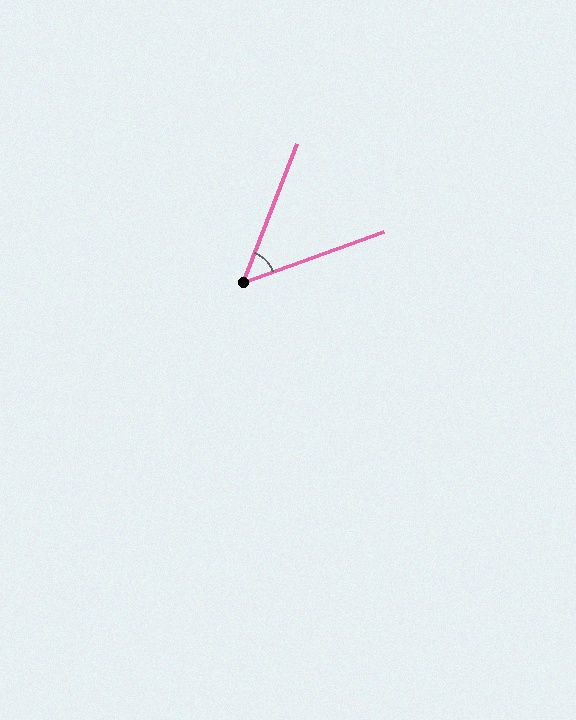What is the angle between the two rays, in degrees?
Approximately 49 degrees.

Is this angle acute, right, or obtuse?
It is acute.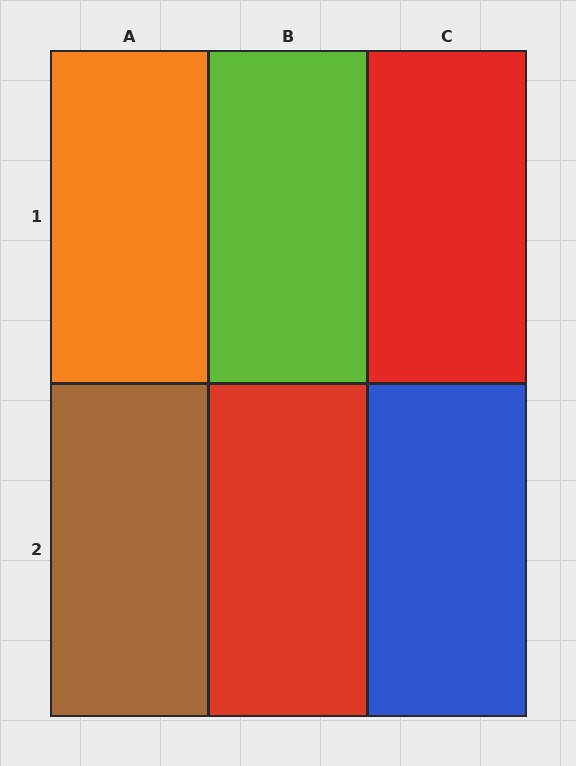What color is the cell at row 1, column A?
Orange.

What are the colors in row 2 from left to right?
Brown, red, blue.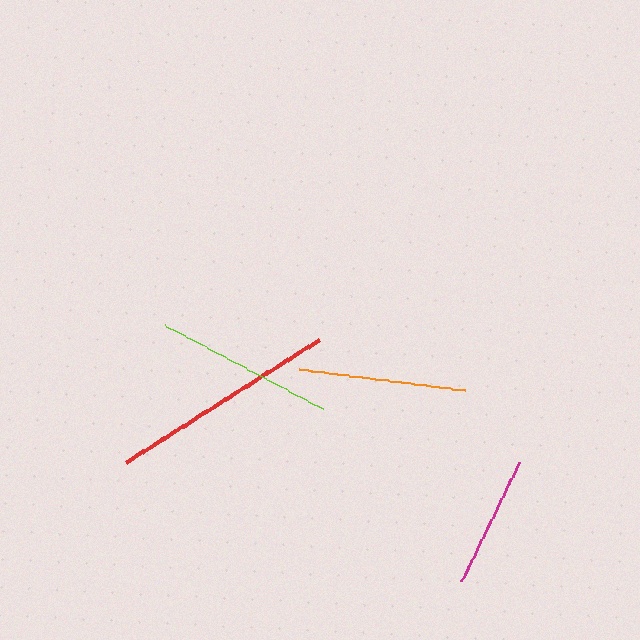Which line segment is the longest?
The red line is the longest at approximately 229 pixels.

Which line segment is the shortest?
The magenta line is the shortest at approximately 132 pixels.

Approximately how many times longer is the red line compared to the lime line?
The red line is approximately 1.3 times the length of the lime line.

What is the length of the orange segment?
The orange segment is approximately 168 pixels long.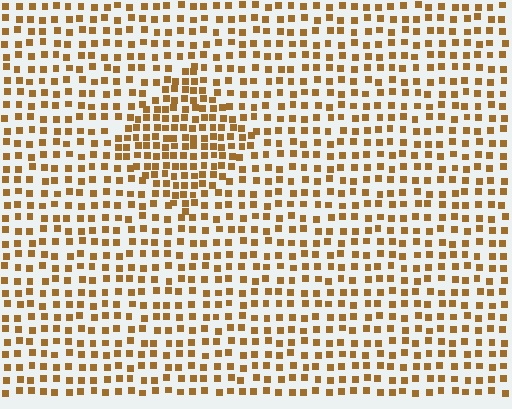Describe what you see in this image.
The image contains small brown elements arranged at two different densities. A diamond-shaped region is visible where the elements are more densely packed than the surrounding area.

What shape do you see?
I see a diamond.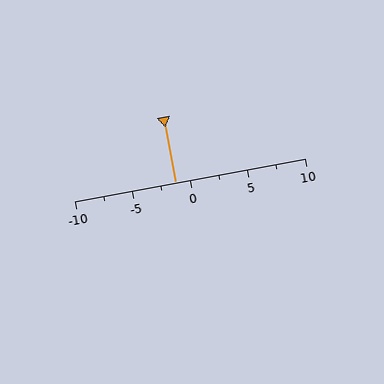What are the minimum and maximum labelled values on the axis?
The axis runs from -10 to 10.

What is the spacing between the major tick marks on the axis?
The major ticks are spaced 5 apart.